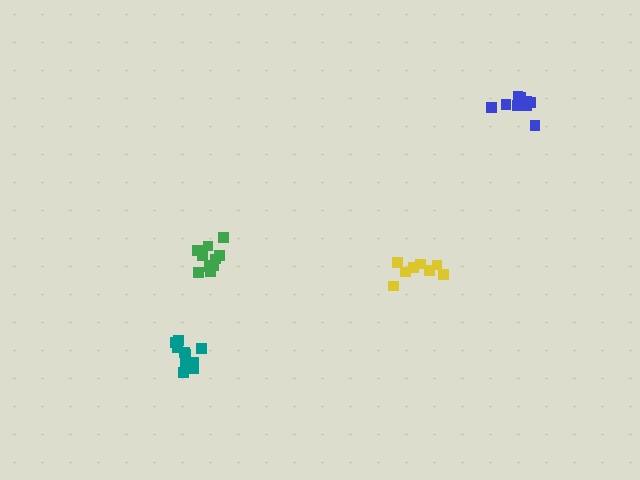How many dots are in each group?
Group 1: 9 dots, Group 2: 8 dots, Group 3: 11 dots, Group 4: 10 dots (38 total).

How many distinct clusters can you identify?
There are 4 distinct clusters.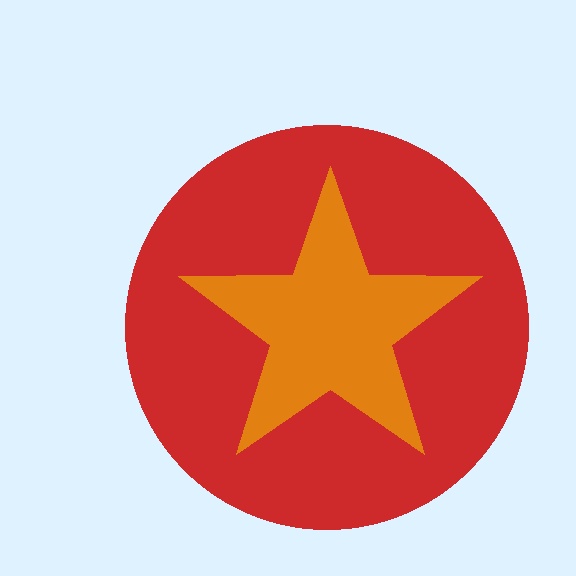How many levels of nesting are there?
2.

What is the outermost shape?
The red circle.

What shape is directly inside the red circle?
The orange star.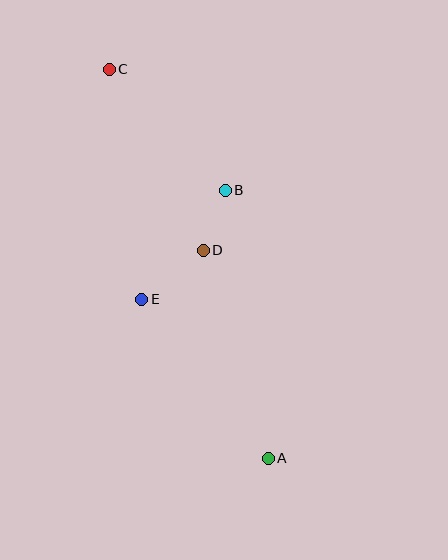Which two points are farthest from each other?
Points A and C are farthest from each other.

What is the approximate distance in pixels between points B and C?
The distance between B and C is approximately 168 pixels.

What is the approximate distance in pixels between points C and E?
The distance between C and E is approximately 232 pixels.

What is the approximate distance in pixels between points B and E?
The distance between B and E is approximately 137 pixels.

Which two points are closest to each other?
Points B and D are closest to each other.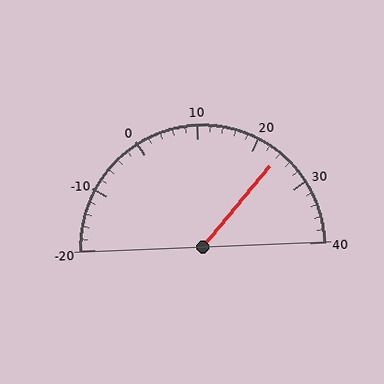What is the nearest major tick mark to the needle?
The nearest major tick mark is 20.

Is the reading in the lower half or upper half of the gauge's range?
The reading is in the upper half of the range (-20 to 40).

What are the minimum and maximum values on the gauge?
The gauge ranges from -20 to 40.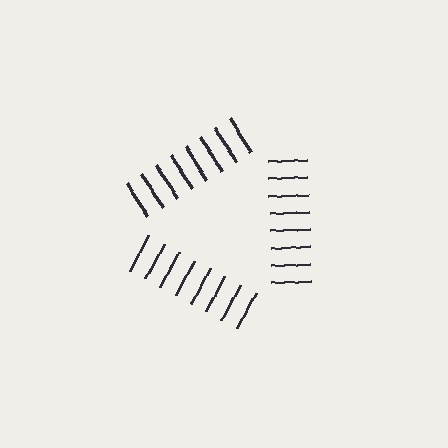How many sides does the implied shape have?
3 sides — the line-ends trace a triangle.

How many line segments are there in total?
24 — 8 along each of the 3 edges.